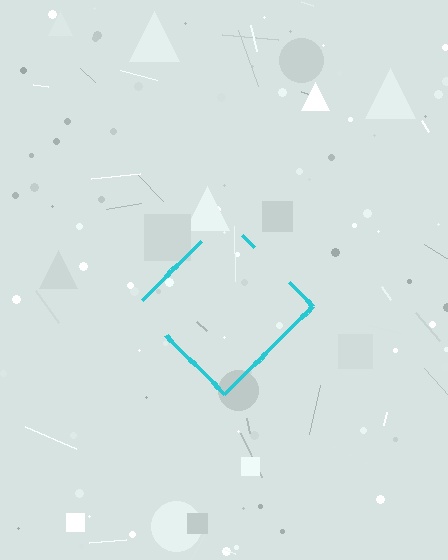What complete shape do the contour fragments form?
The contour fragments form a diamond.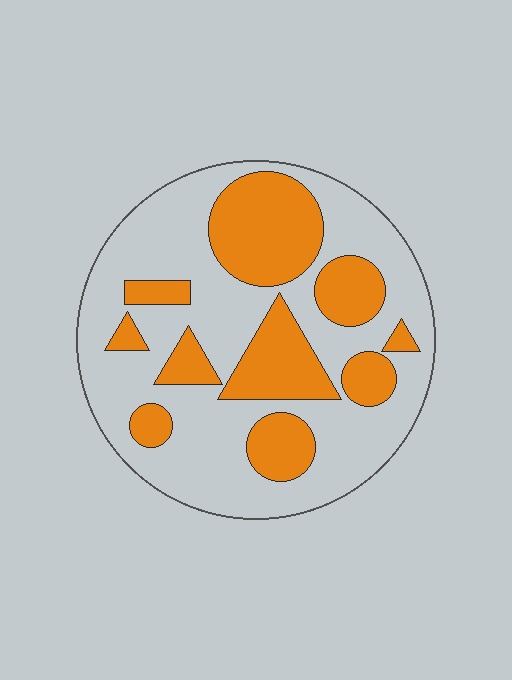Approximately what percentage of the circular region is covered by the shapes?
Approximately 35%.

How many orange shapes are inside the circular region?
10.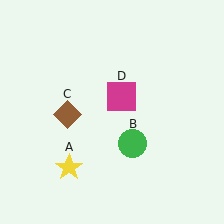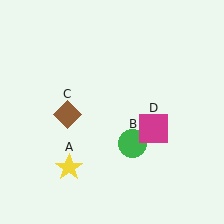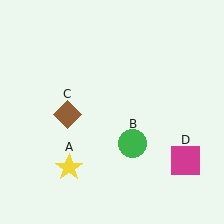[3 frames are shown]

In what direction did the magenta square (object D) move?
The magenta square (object D) moved down and to the right.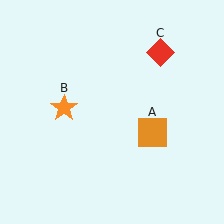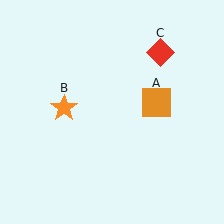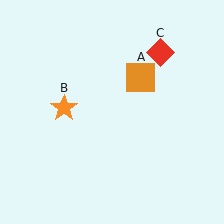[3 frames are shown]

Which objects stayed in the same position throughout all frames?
Orange star (object B) and red diamond (object C) remained stationary.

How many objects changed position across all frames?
1 object changed position: orange square (object A).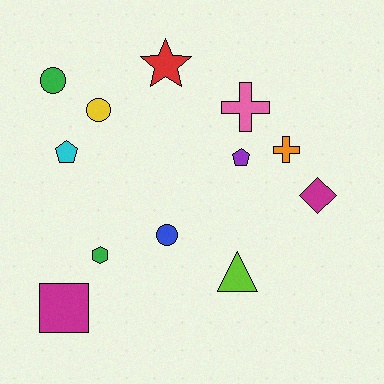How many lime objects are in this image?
There is 1 lime object.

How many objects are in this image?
There are 12 objects.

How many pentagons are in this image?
There are 2 pentagons.